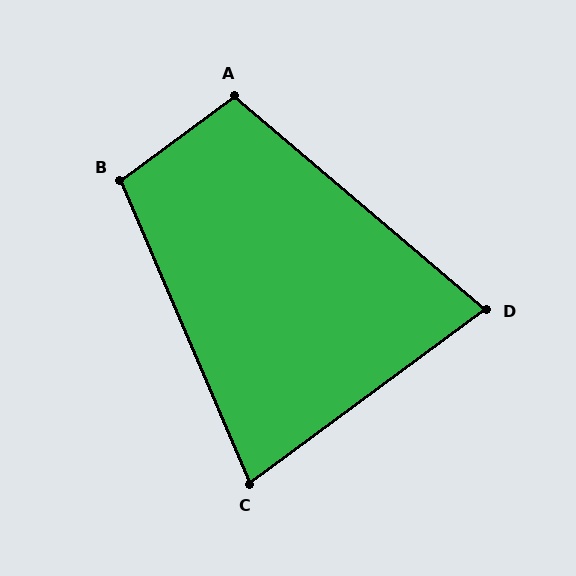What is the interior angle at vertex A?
Approximately 103 degrees (obtuse).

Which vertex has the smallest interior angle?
D, at approximately 77 degrees.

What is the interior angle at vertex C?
Approximately 77 degrees (acute).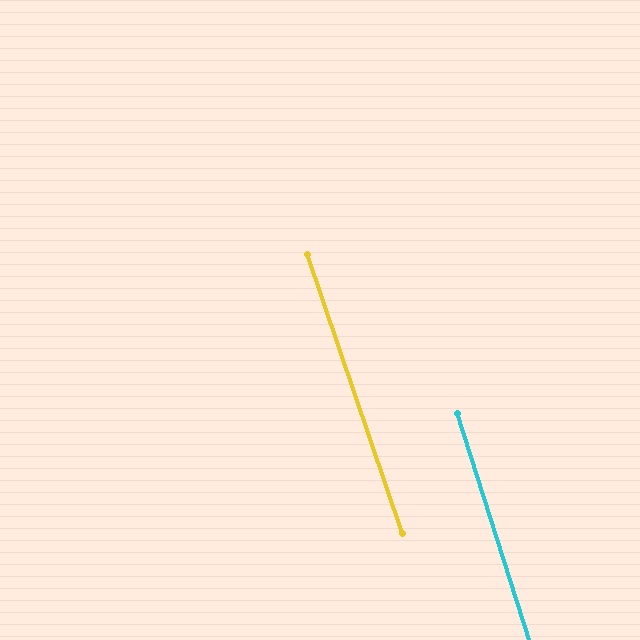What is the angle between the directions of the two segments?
Approximately 1 degree.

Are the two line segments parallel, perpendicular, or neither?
Parallel — their directions differ by only 1.2°.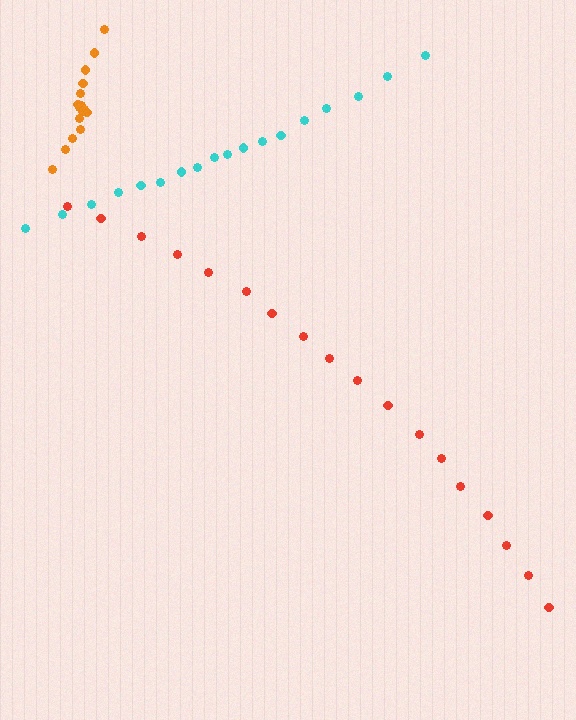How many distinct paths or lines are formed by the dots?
There are 3 distinct paths.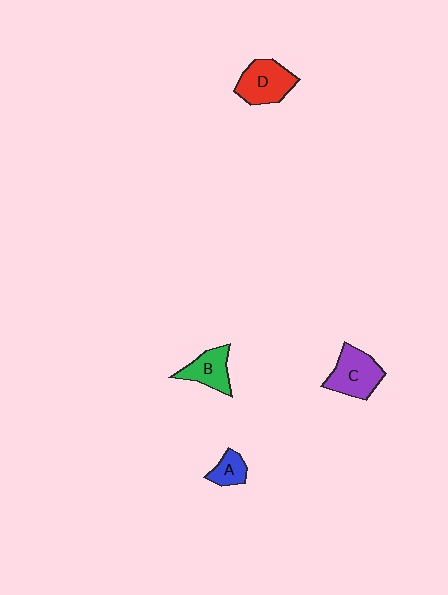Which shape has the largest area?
Shape C (purple).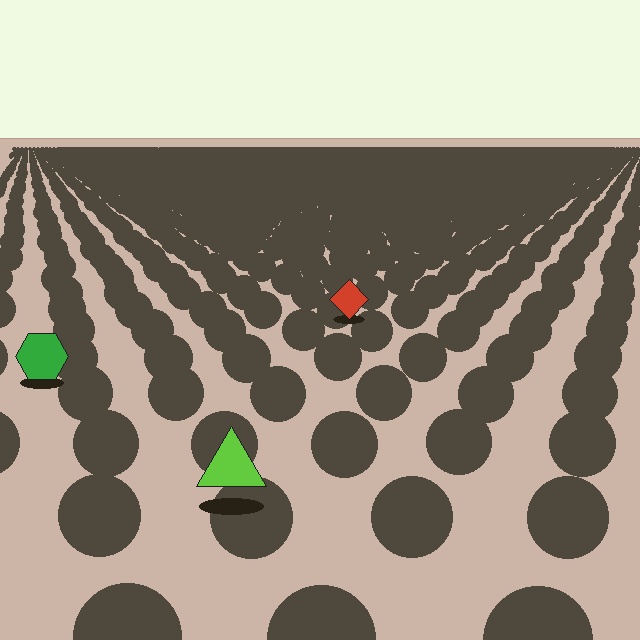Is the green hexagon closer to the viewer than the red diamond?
Yes. The green hexagon is closer — you can tell from the texture gradient: the ground texture is coarser near it.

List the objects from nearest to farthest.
From nearest to farthest: the lime triangle, the green hexagon, the red diamond.